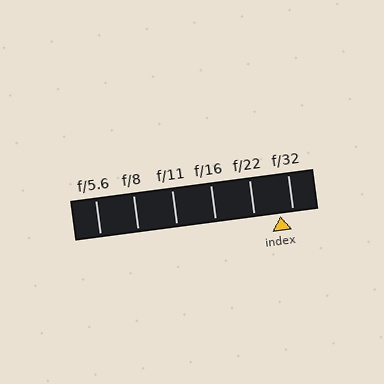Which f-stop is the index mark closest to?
The index mark is closest to f/32.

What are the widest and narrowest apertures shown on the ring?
The widest aperture shown is f/5.6 and the narrowest is f/32.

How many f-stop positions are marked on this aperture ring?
There are 6 f-stop positions marked.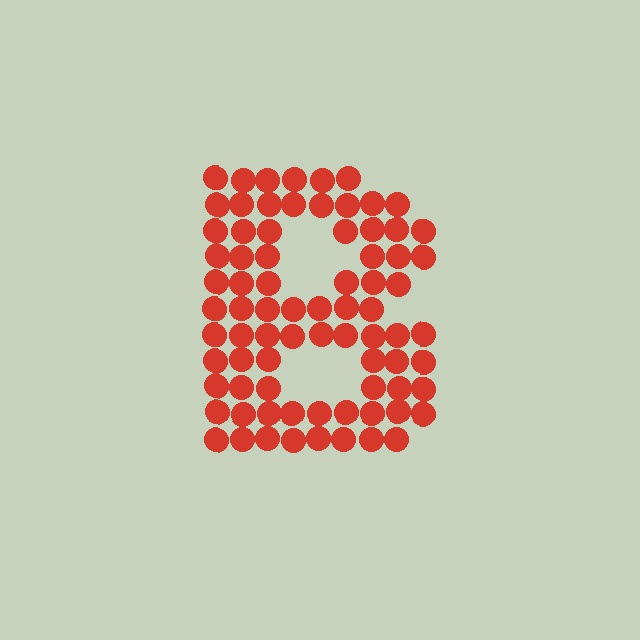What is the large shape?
The large shape is the letter B.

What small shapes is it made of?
It is made of small circles.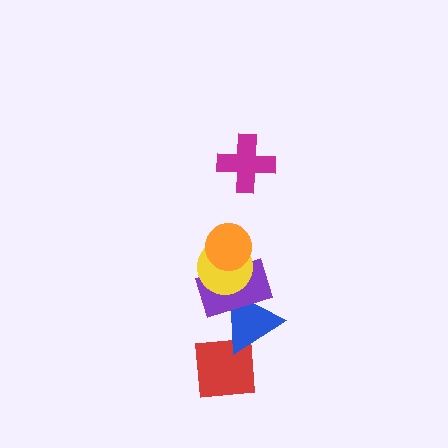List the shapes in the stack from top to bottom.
From top to bottom: the magenta cross, the orange circle, the yellow circle, the purple rectangle, the blue triangle, the red square.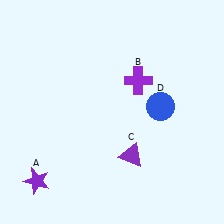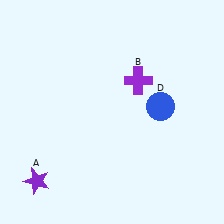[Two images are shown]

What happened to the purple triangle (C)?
The purple triangle (C) was removed in Image 2. It was in the bottom-right area of Image 1.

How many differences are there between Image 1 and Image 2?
There is 1 difference between the two images.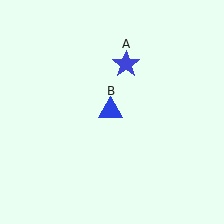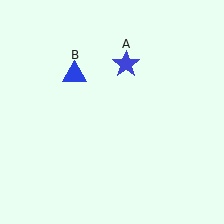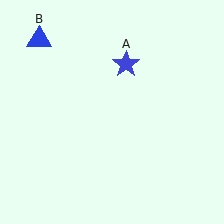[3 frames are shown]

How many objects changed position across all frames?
1 object changed position: blue triangle (object B).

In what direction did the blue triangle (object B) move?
The blue triangle (object B) moved up and to the left.